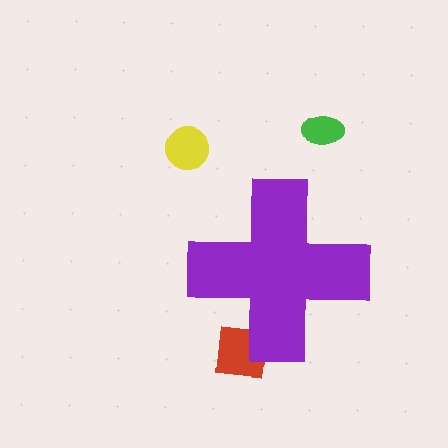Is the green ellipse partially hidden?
No, the green ellipse is fully visible.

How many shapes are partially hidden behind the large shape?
1 shape is partially hidden.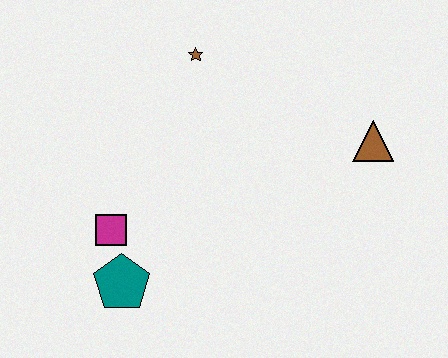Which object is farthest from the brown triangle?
The teal pentagon is farthest from the brown triangle.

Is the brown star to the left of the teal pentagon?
No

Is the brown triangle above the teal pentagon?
Yes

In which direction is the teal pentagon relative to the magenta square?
The teal pentagon is below the magenta square.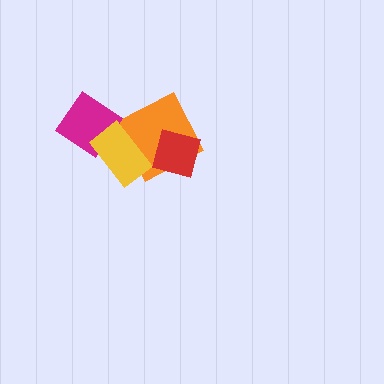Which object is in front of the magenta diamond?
The yellow rectangle is in front of the magenta diamond.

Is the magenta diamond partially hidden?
Yes, it is partially covered by another shape.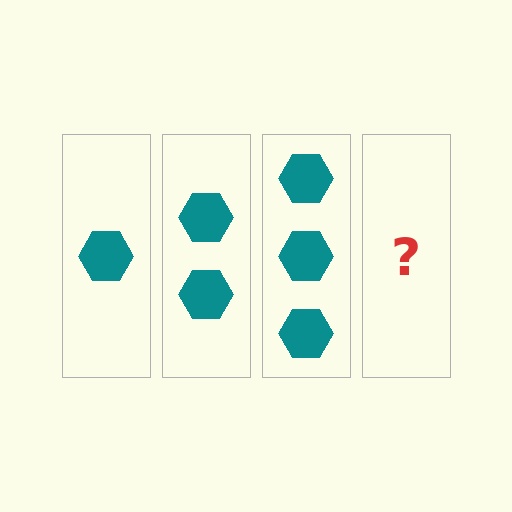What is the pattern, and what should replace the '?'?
The pattern is that each step adds one more hexagon. The '?' should be 4 hexagons.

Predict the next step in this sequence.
The next step is 4 hexagons.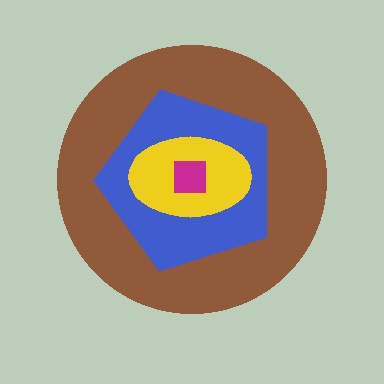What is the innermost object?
The magenta square.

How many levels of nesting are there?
4.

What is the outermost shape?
The brown circle.